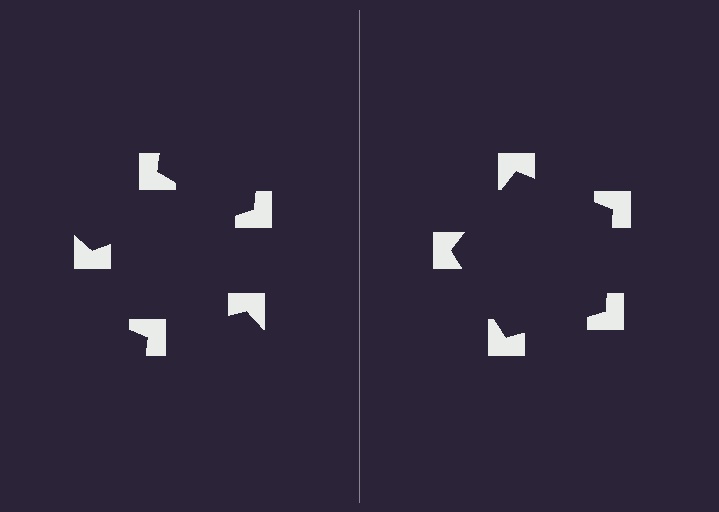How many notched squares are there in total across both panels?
10 — 5 on each side.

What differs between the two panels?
The notched squares are positioned identically on both sides; only the wedge orientations differ. On the right they align to a pentagon; on the left they are misaligned.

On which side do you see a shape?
An illusory pentagon appears on the right side. On the left side the wedge cuts are rotated, so no coherent shape forms.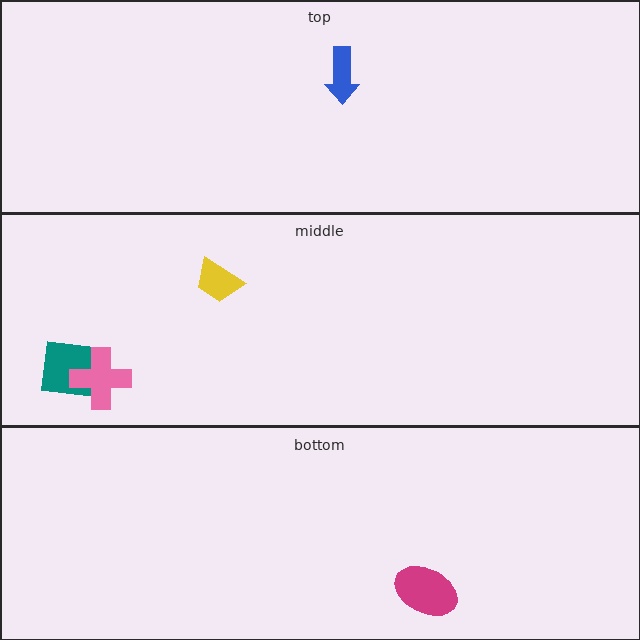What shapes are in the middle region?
The teal square, the pink cross, the yellow trapezoid.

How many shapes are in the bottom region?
1.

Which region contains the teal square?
The middle region.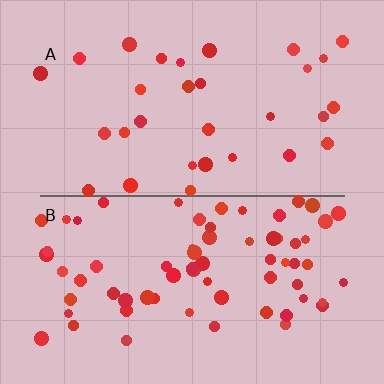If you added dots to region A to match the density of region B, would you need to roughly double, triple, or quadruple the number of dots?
Approximately double.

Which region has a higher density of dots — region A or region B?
B (the bottom).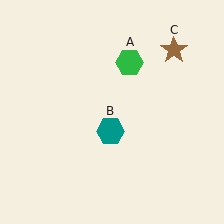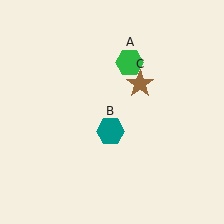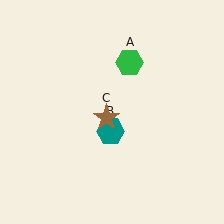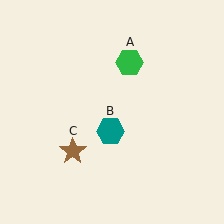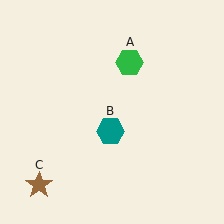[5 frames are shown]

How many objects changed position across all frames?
1 object changed position: brown star (object C).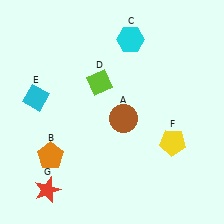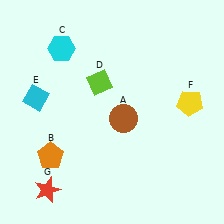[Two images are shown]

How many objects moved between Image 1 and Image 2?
2 objects moved between the two images.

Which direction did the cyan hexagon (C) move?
The cyan hexagon (C) moved left.